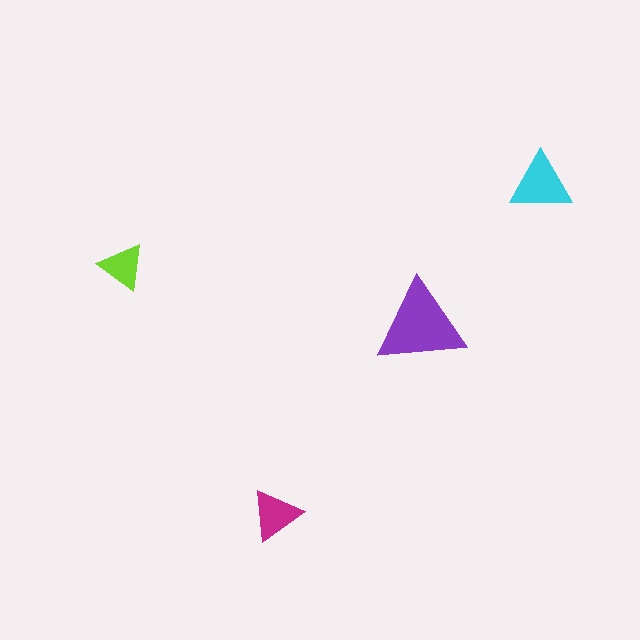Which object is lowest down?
The magenta triangle is bottommost.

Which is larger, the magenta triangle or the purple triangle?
The purple one.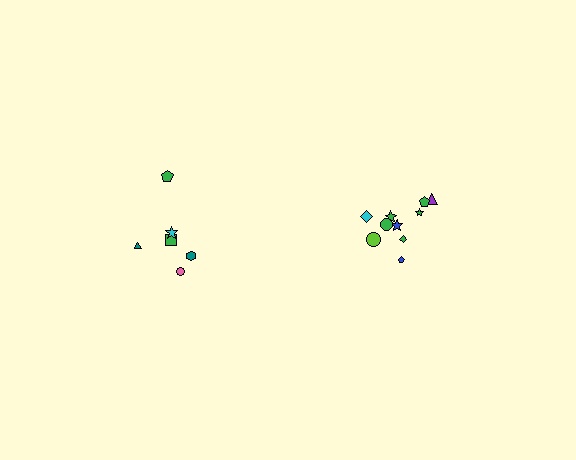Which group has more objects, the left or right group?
The right group.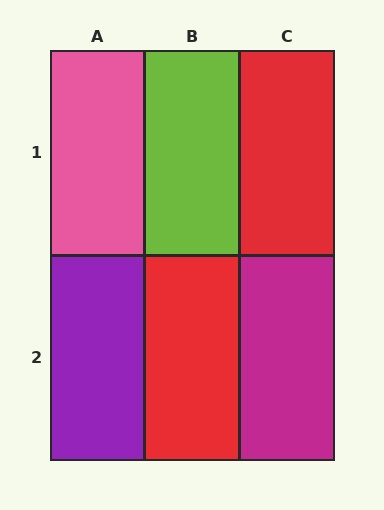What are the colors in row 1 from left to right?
Pink, lime, red.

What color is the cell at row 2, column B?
Red.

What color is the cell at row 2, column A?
Purple.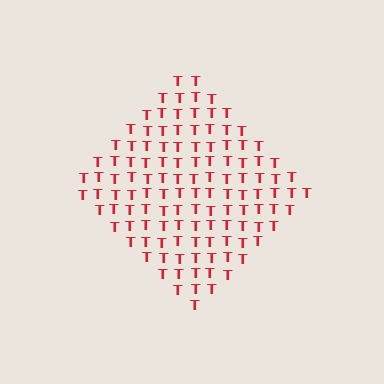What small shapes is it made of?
It is made of small letter T's.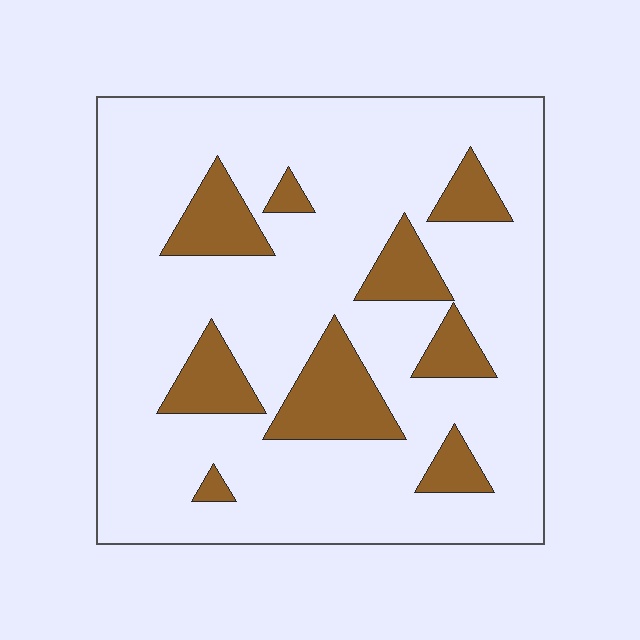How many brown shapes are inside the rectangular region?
9.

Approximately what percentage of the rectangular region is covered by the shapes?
Approximately 20%.